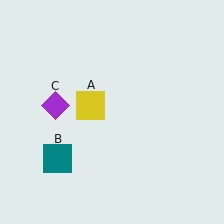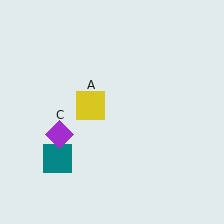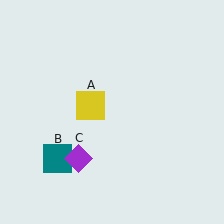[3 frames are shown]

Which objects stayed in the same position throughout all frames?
Yellow square (object A) and teal square (object B) remained stationary.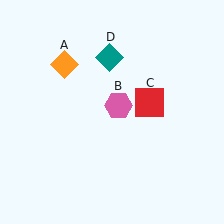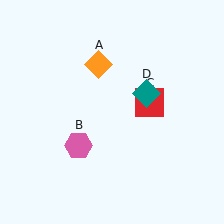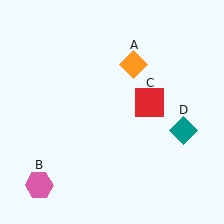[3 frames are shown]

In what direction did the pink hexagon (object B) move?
The pink hexagon (object B) moved down and to the left.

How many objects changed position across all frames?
3 objects changed position: orange diamond (object A), pink hexagon (object B), teal diamond (object D).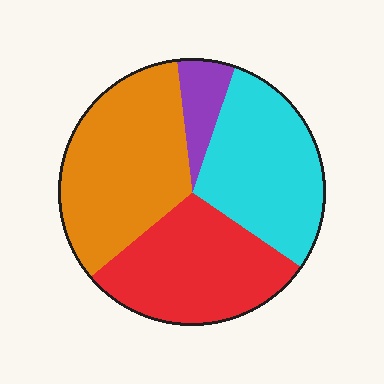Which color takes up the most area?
Orange, at roughly 35%.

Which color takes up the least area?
Purple, at roughly 5%.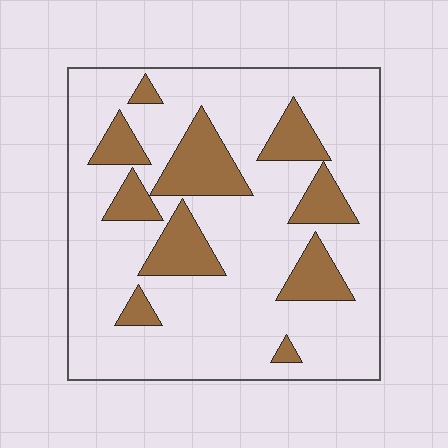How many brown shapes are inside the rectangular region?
10.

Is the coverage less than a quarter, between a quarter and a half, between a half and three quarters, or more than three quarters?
Less than a quarter.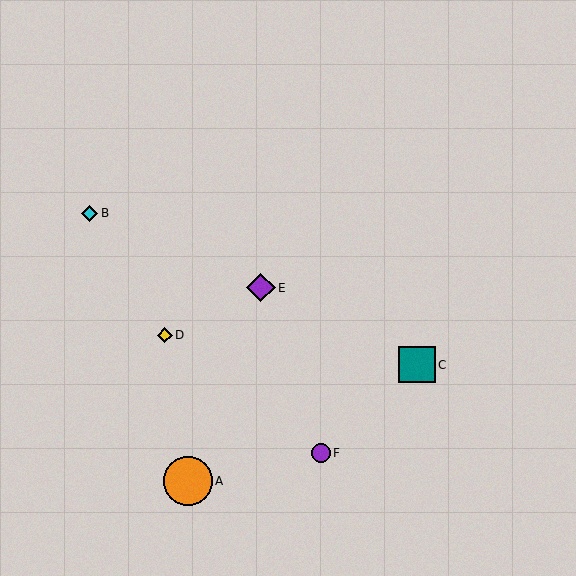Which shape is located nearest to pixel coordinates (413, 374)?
The teal square (labeled C) at (417, 365) is nearest to that location.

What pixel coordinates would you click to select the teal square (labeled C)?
Click at (417, 365) to select the teal square C.